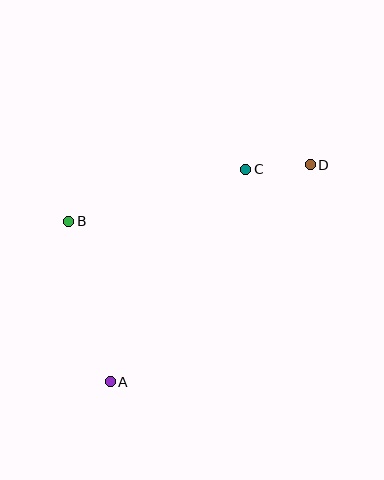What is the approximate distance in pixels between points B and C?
The distance between B and C is approximately 184 pixels.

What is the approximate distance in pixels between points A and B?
The distance between A and B is approximately 166 pixels.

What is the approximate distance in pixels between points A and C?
The distance between A and C is approximately 252 pixels.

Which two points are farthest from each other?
Points A and D are farthest from each other.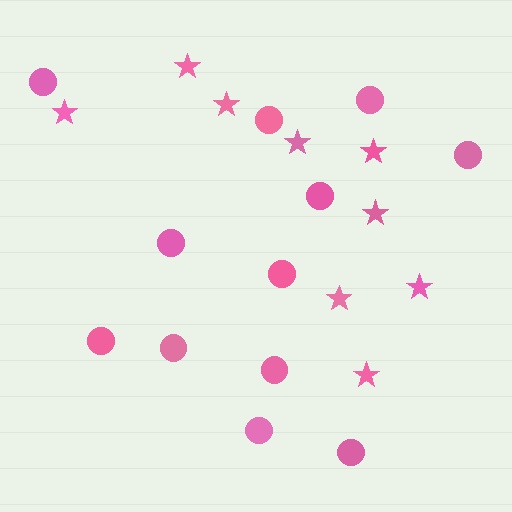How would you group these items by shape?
There are 2 groups: one group of circles (12) and one group of stars (9).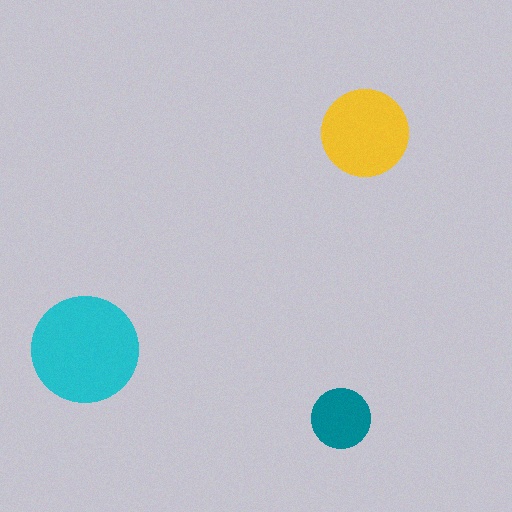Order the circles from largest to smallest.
the cyan one, the yellow one, the teal one.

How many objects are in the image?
There are 3 objects in the image.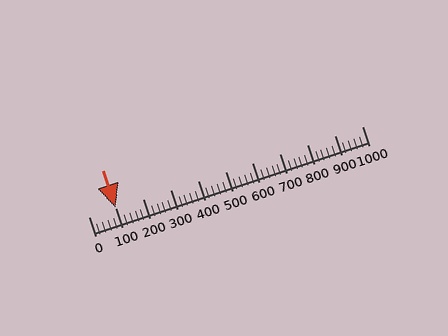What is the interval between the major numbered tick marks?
The major tick marks are spaced 100 units apart.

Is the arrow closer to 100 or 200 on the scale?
The arrow is closer to 100.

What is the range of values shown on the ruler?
The ruler shows values from 0 to 1000.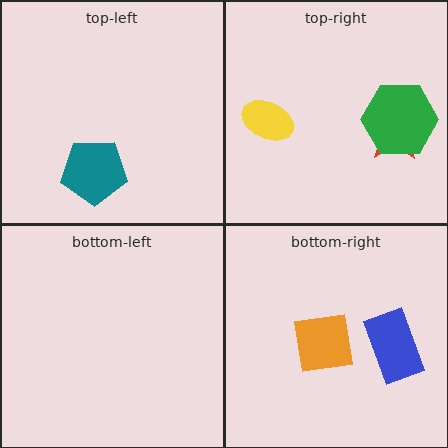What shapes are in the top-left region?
The teal pentagon.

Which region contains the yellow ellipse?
The top-right region.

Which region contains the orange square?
The bottom-right region.